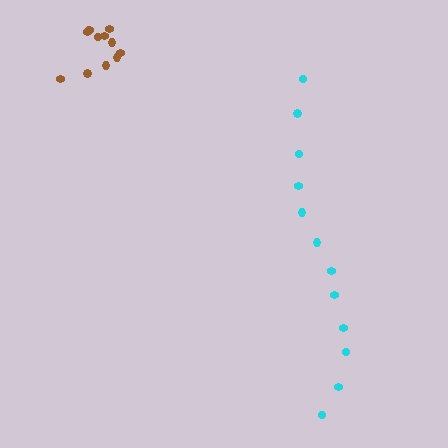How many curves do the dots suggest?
There are 2 distinct paths.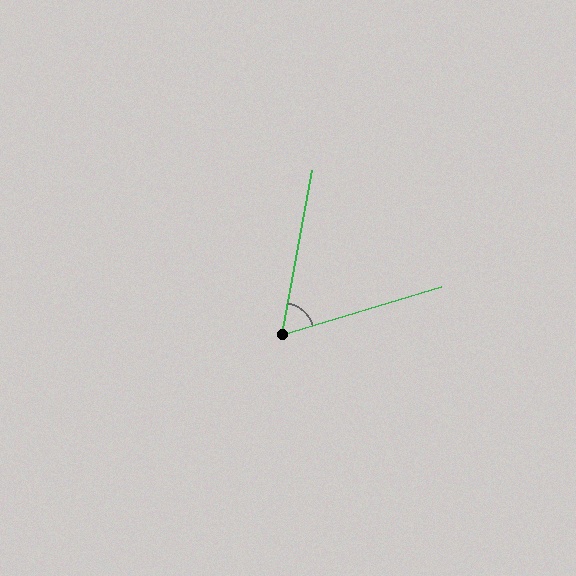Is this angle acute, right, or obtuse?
It is acute.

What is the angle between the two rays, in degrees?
Approximately 63 degrees.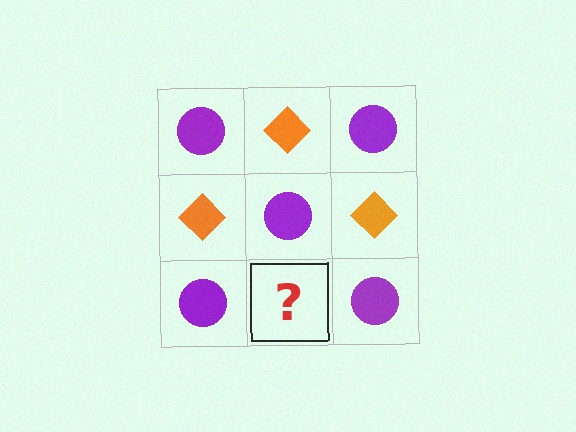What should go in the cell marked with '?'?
The missing cell should contain an orange diamond.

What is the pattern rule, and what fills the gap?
The rule is that it alternates purple circle and orange diamond in a checkerboard pattern. The gap should be filled with an orange diamond.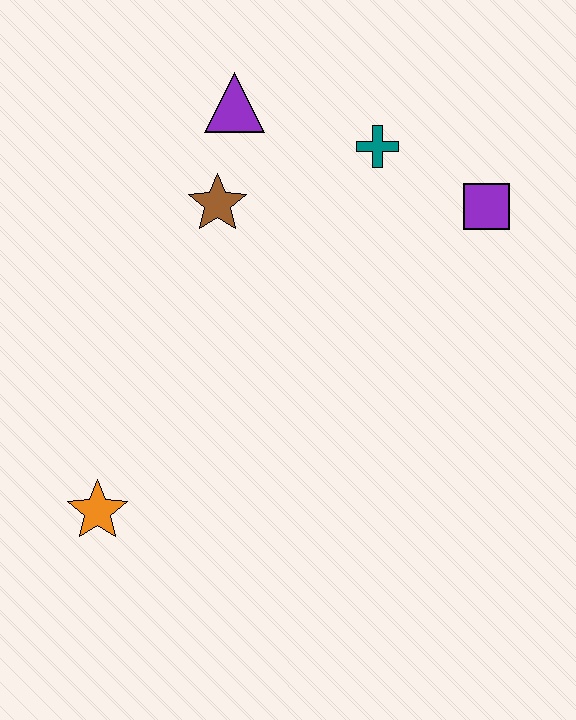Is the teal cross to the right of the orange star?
Yes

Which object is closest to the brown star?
The purple triangle is closest to the brown star.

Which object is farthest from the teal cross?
The orange star is farthest from the teal cross.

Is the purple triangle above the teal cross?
Yes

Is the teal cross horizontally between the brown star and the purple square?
Yes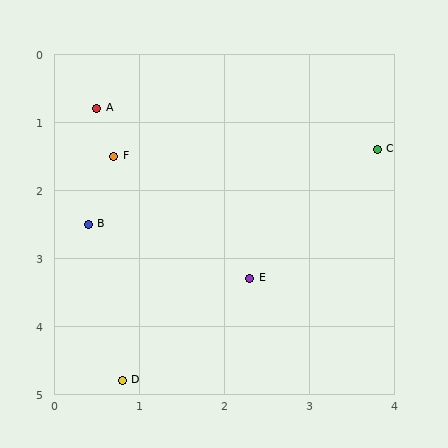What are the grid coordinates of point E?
Point E is at approximately (2.3, 3.3).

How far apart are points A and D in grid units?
Points A and D are about 4.0 grid units apart.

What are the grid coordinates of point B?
Point B is at approximately (0.4, 2.5).